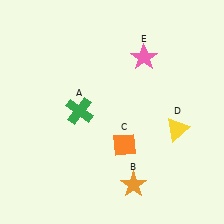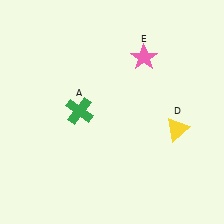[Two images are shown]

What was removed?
The orange diamond (C), the orange star (B) were removed in Image 2.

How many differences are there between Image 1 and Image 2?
There are 2 differences between the two images.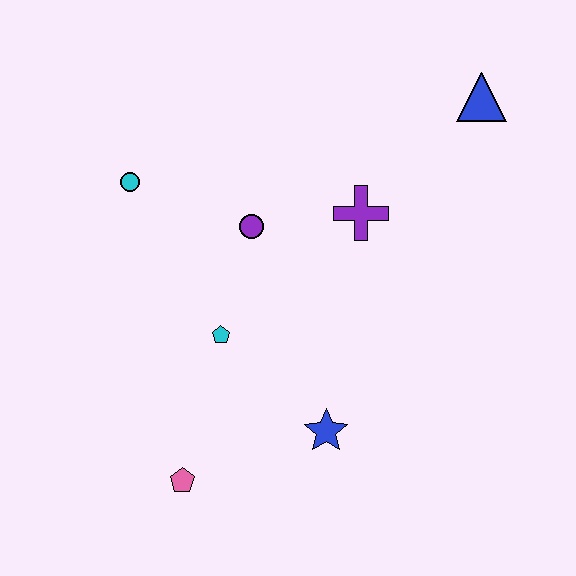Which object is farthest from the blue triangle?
The pink pentagon is farthest from the blue triangle.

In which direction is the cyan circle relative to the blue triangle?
The cyan circle is to the left of the blue triangle.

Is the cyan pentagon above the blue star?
Yes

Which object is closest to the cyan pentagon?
The purple circle is closest to the cyan pentagon.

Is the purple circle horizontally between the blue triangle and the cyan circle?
Yes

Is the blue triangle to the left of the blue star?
No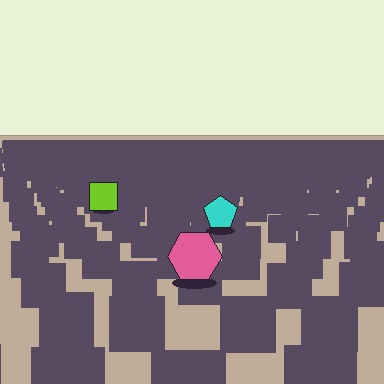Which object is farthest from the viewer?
The lime square is farthest from the viewer. It appears smaller and the ground texture around it is denser.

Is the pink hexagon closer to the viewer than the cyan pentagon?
Yes. The pink hexagon is closer — you can tell from the texture gradient: the ground texture is coarser near it.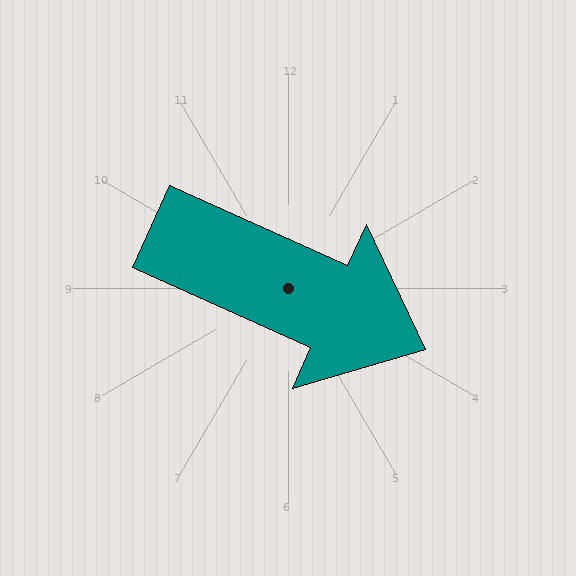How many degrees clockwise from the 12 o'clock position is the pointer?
Approximately 114 degrees.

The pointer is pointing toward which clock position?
Roughly 4 o'clock.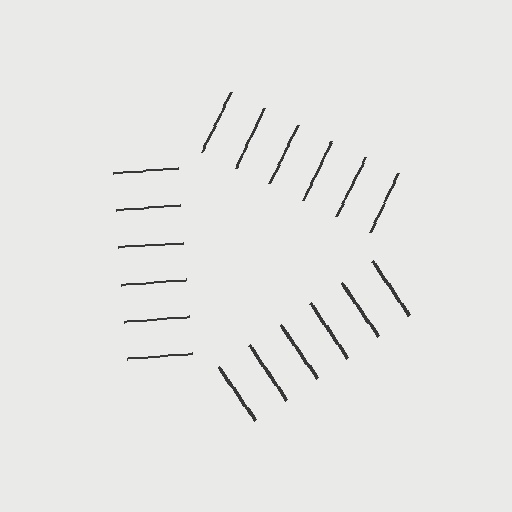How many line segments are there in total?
18 — 6 along each of the 3 edges.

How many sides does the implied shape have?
3 sides — the line-ends trace a triangle.